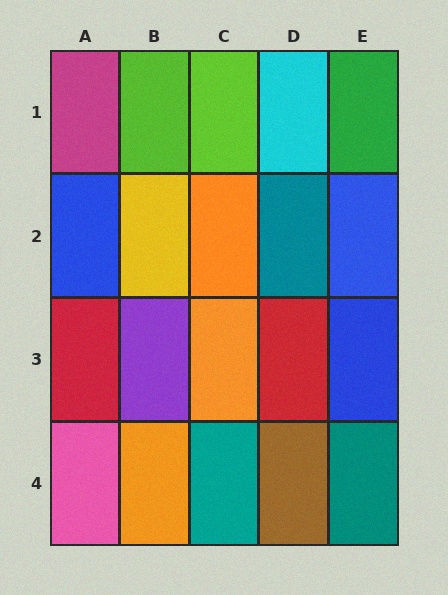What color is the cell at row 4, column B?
Orange.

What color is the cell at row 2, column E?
Blue.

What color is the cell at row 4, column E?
Teal.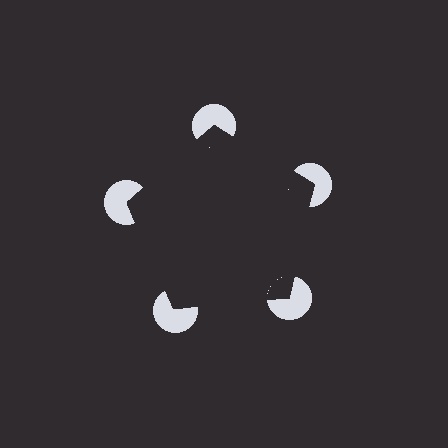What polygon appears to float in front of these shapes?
An illusory pentagon — its edges are inferred from the aligned wedge cuts in the pac-man discs, not physically drawn.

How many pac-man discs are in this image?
There are 5 — one at each vertex of the illusory pentagon.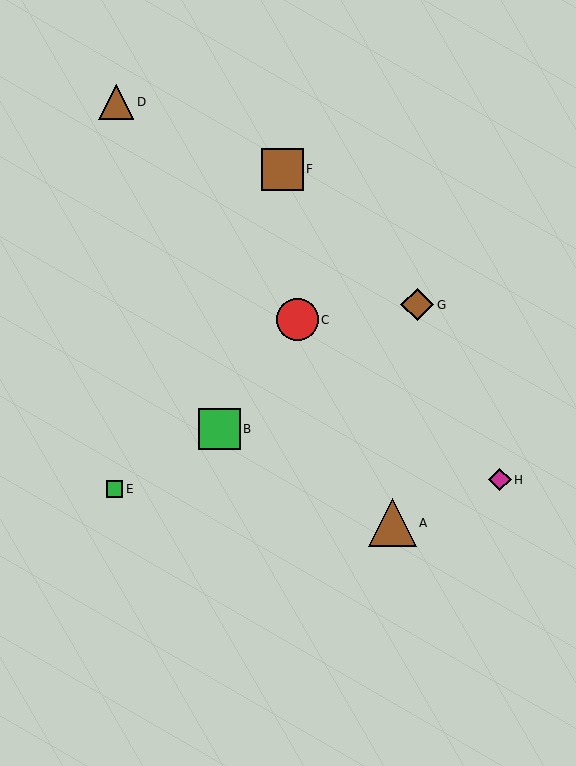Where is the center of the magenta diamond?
The center of the magenta diamond is at (500, 480).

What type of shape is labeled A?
Shape A is a brown triangle.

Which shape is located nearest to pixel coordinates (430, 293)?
The brown diamond (labeled G) at (417, 305) is nearest to that location.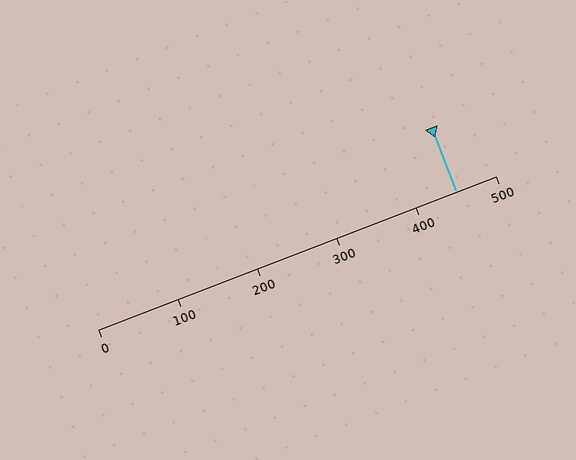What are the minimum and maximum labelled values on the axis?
The axis runs from 0 to 500.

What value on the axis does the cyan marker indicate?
The marker indicates approximately 450.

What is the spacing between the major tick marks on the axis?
The major ticks are spaced 100 apart.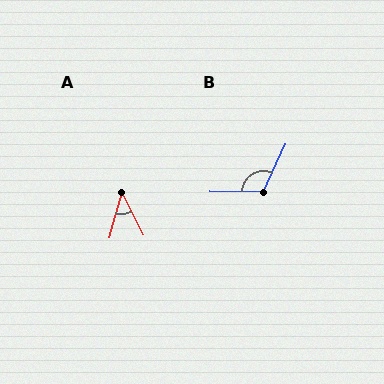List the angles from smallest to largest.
A (42°), B (115°).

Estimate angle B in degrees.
Approximately 115 degrees.